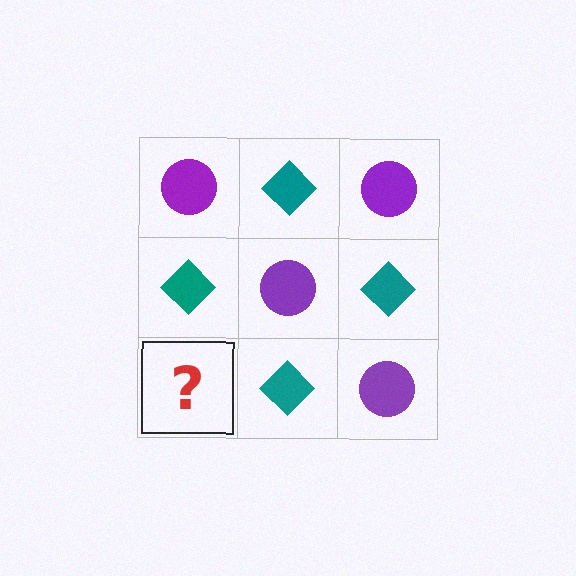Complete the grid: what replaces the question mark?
The question mark should be replaced with a purple circle.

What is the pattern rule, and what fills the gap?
The rule is that it alternates purple circle and teal diamond in a checkerboard pattern. The gap should be filled with a purple circle.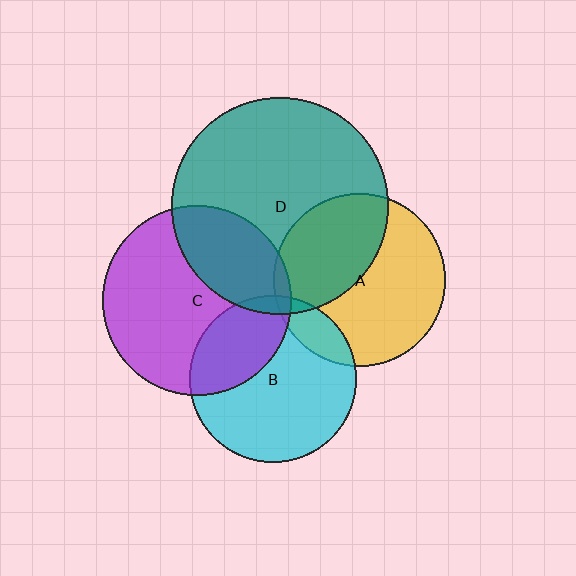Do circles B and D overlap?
Yes.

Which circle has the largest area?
Circle D (teal).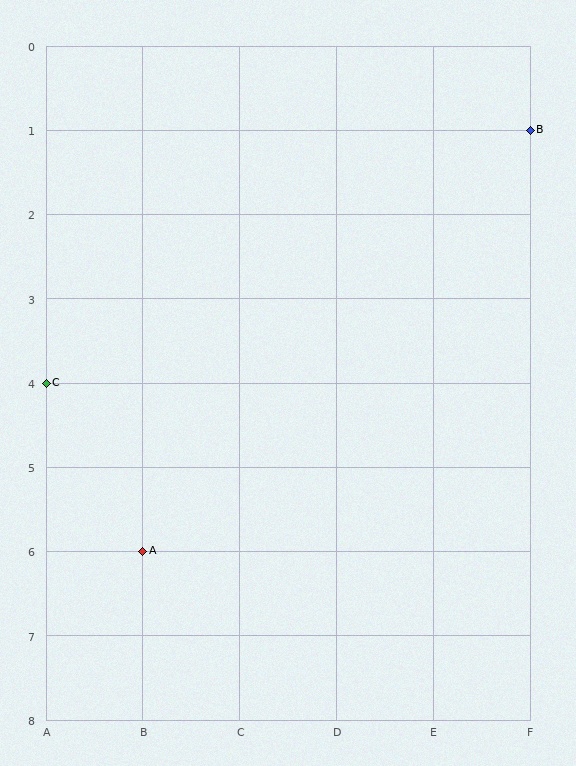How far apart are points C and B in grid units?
Points C and B are 5 columns and 3 rows apart (about 5.8 grid units diagonally).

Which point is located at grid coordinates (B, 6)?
Point A is at (B, 6).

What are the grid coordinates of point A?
Point A is at grid coordinates (B, 6).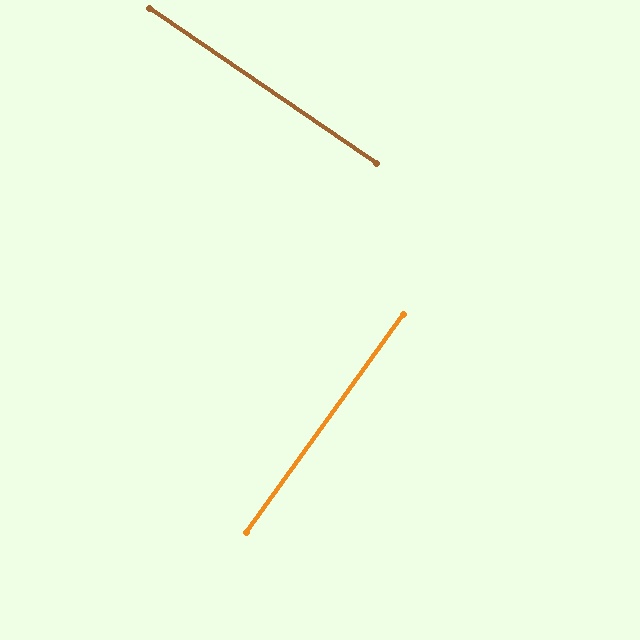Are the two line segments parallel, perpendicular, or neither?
Perpendicular — they meet at approximately 88°.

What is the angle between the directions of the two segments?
Approximately 88 degrees.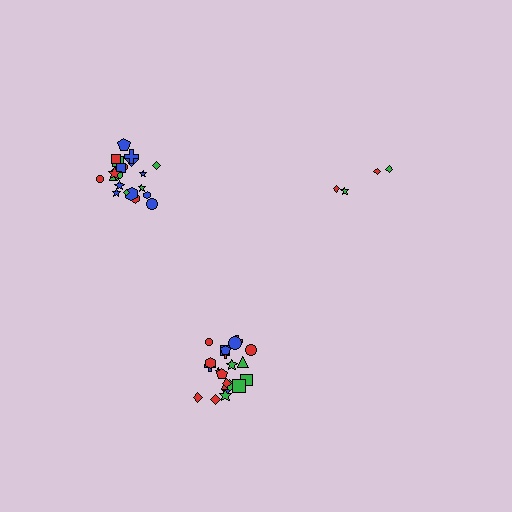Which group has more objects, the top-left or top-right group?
The top-left group.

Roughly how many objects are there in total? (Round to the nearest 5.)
Roughly 50 objects in total.